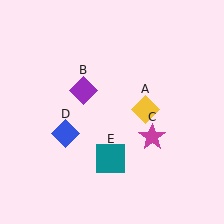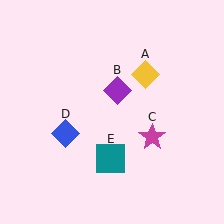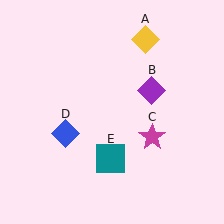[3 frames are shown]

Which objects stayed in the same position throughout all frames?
Magenta star (object C) and blue diamond (object D) and teal square (object E) remained stationary.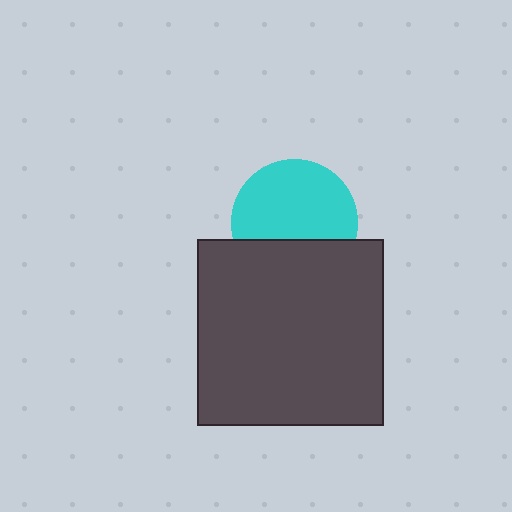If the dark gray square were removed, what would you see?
You would see the complete cyan circle.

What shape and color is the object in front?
The object in front is a dark gray square.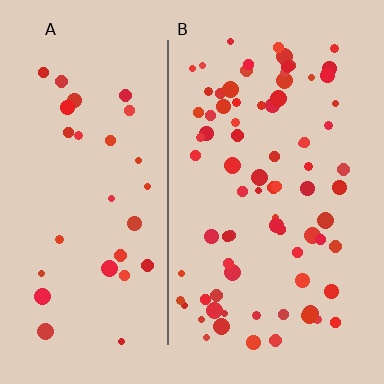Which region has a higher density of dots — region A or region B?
B (the right).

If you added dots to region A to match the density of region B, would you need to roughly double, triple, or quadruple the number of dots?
Approximately triple.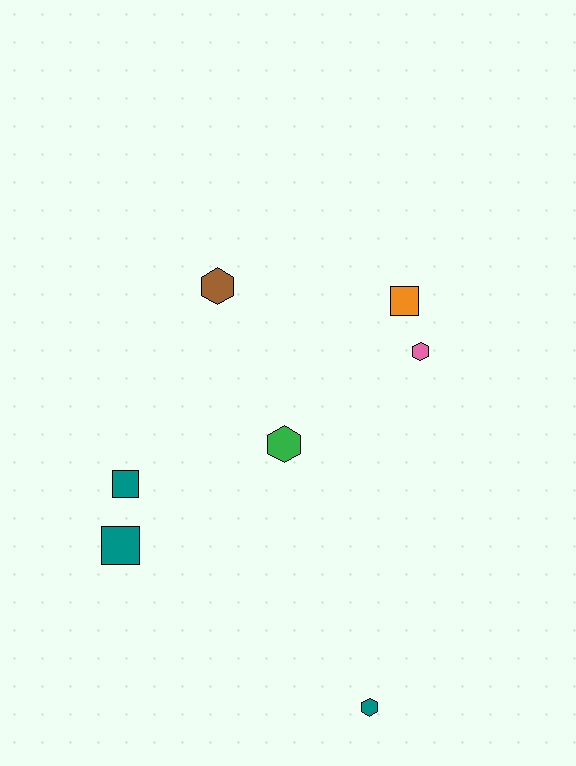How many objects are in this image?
There are 7 objects.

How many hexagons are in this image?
There are 4 hexagons.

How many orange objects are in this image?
There is 1 orange object.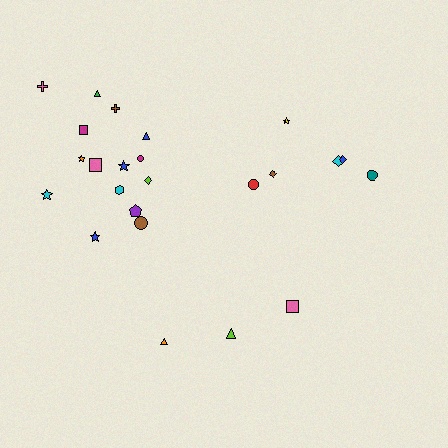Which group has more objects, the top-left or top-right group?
The top-left group.